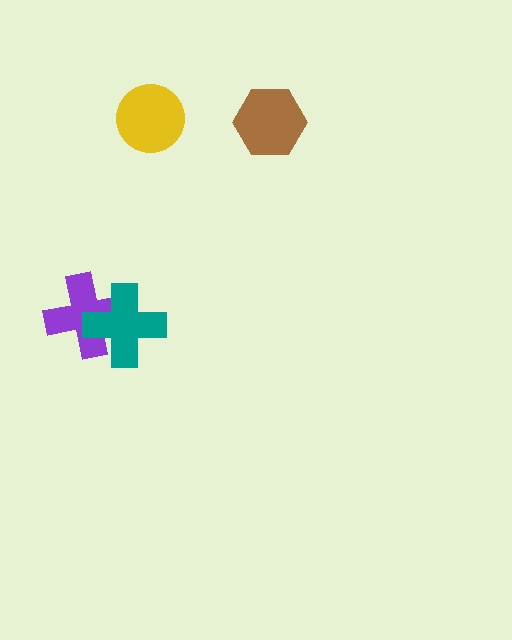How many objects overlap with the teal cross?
1 object overlaps with the teal cross.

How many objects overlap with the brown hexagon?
0 objects overlap with the brown hexagon.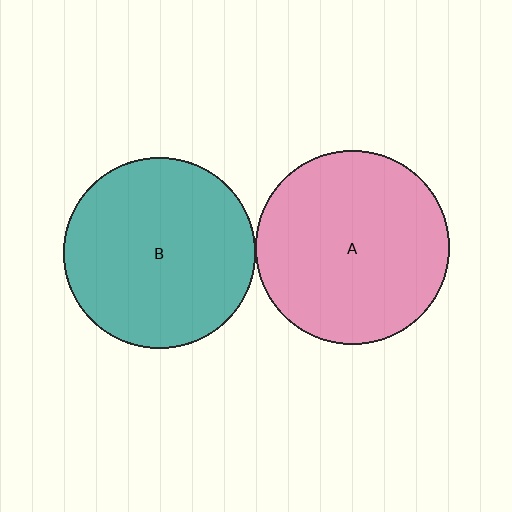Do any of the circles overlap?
No, none of the circles overlap.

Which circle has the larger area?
Circle A (pink).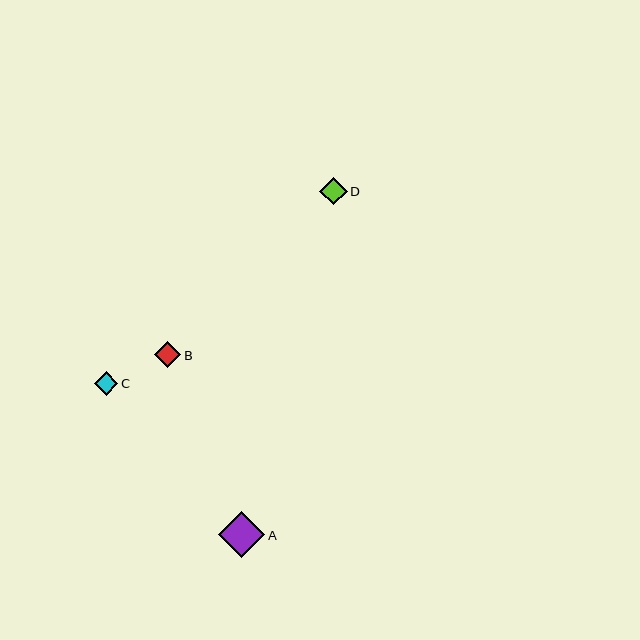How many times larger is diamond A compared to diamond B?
Diamond A is approximately 1.8 times the size of diamond B.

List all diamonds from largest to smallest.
From largest to smallest: A, D, B, C.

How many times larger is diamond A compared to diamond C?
Diamond A is approximately 2.0 times the size of diamond C.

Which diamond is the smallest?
Diamond C is the smallest with a size of approximately 24 pixels.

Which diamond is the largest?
Diamond A is the largest with a size of approximately 46 pixels.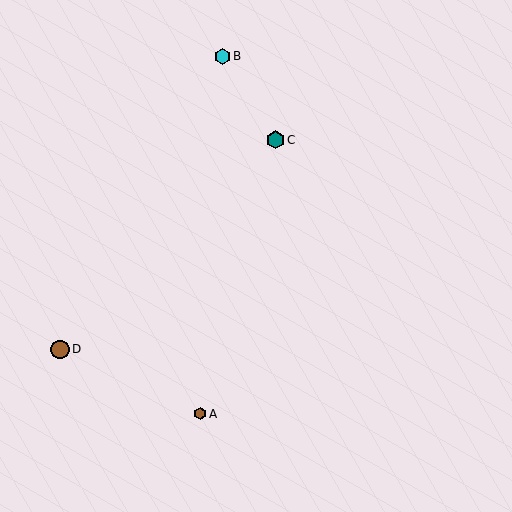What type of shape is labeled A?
Shape A is a brown hexagon.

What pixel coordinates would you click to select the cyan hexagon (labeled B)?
Click at (223, 56) to select the cyan hexagon B.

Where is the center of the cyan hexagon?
The center of the cyan hexagon is at (223, 56).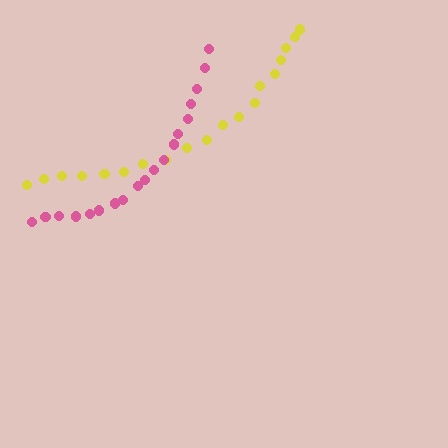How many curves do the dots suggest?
There are 2 distinct paths.